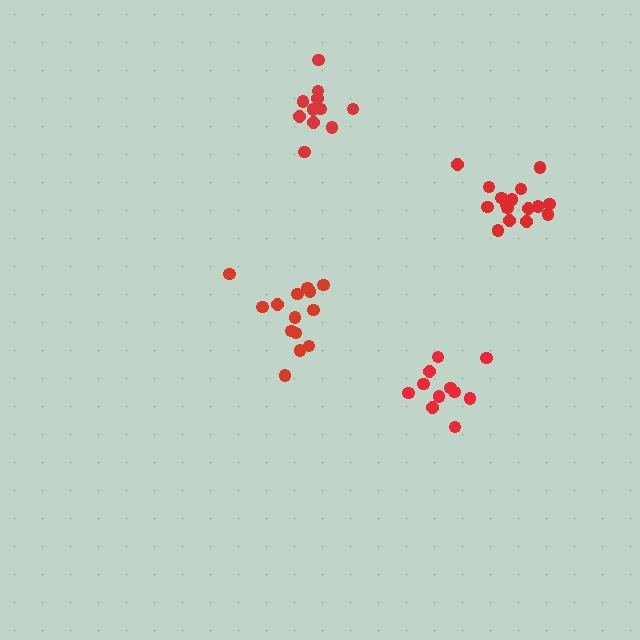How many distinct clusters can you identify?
There are 4 distinct clusters.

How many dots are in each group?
Group 1: 14 dots, Group 2: 11 dots, Group 3: 16 dots, Group 4: 12 dots (53 total).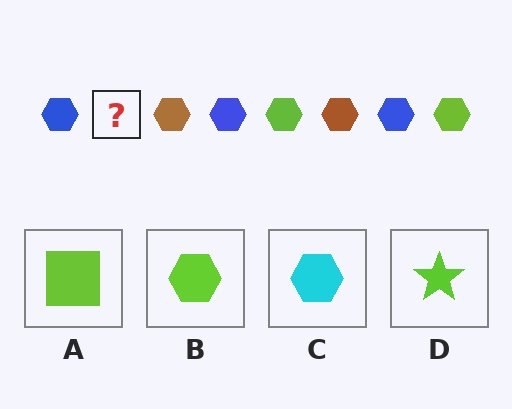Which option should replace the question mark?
Option B.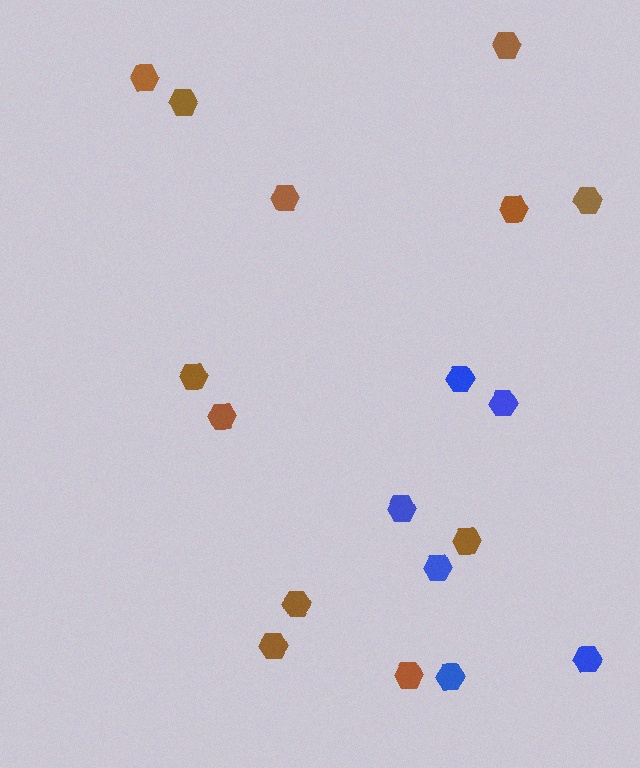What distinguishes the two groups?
There are 2 groups: one group of blue hexagons (6) and one group of brown hexagons (12).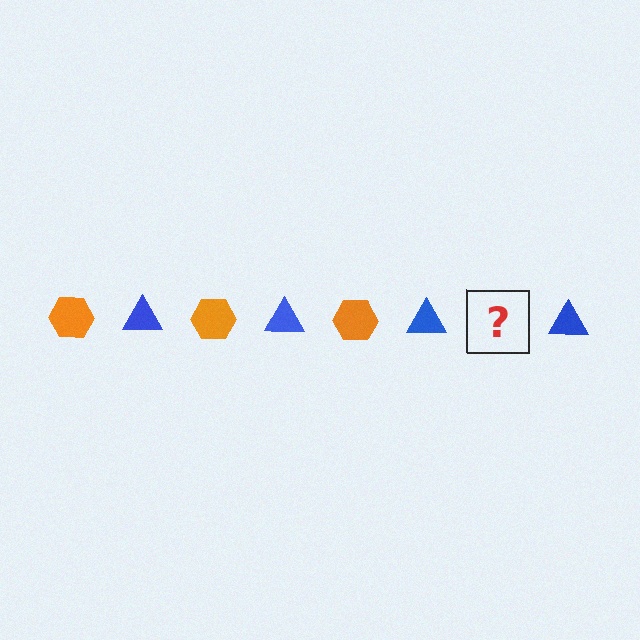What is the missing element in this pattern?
The missing element is an orange hexagon.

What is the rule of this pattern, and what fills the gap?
The rule is that the pattern alternates between orange hexagon and blue triangle. The gap should be filled with an orange hexagon.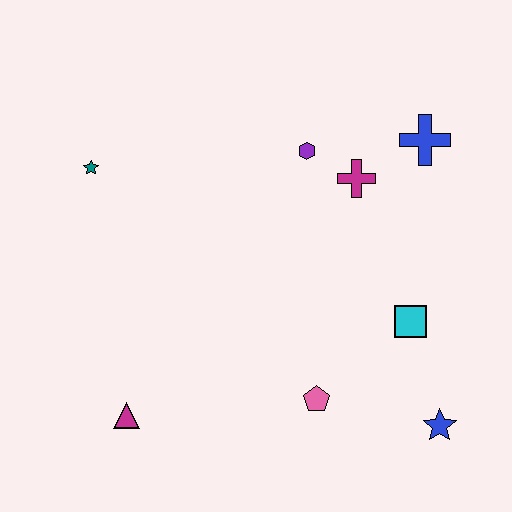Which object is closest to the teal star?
The purple hexagon is closest to the teal star.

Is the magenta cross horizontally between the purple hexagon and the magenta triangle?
No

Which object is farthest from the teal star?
The blue star is farthest from the teal star.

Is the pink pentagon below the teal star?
Yes